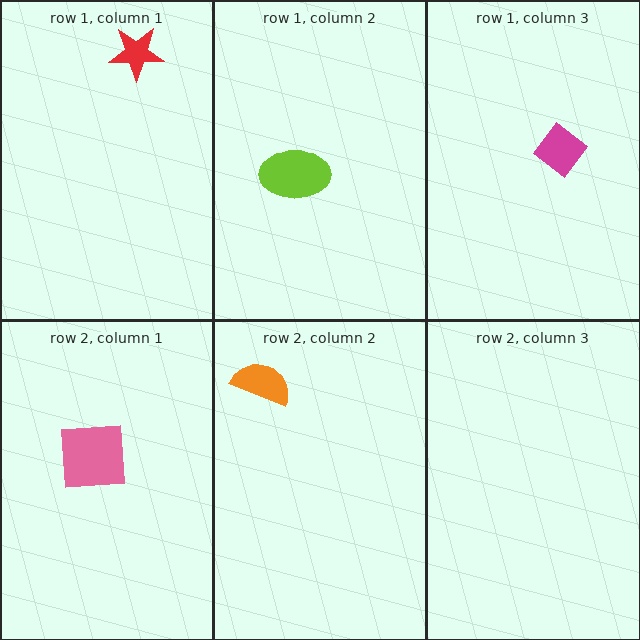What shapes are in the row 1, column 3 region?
The magenta diamond.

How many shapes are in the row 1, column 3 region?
1.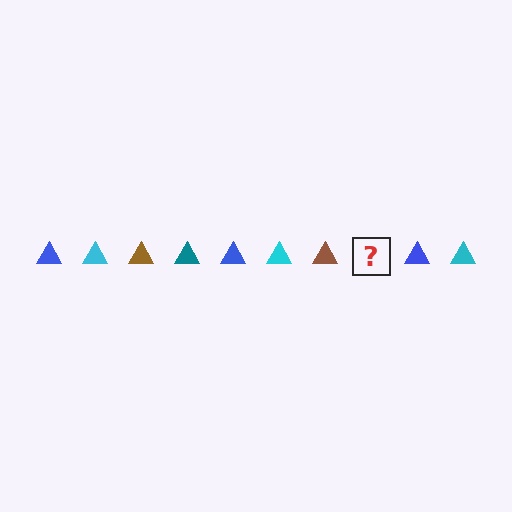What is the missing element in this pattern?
The missing element is a teal triangle.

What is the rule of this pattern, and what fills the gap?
The rule is that the pattern cycles through blue, cyan, brown, teal triangles. The gap should be filled with a teal triangle.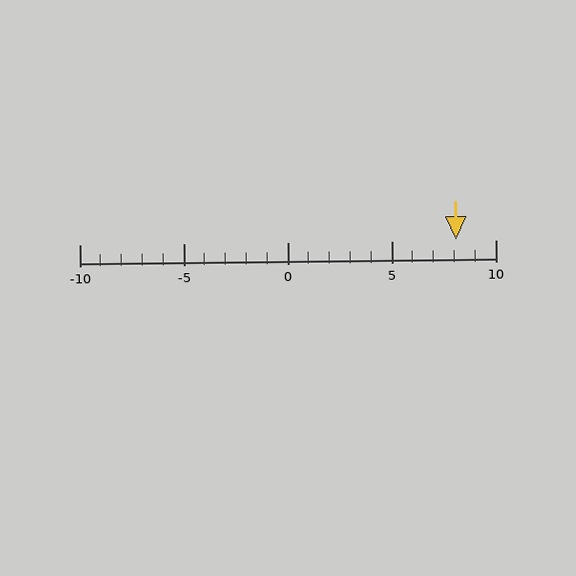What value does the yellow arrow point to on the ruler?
The yellow arrow points to approximately 8.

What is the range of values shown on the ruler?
The ruler shows values from -10 to 10.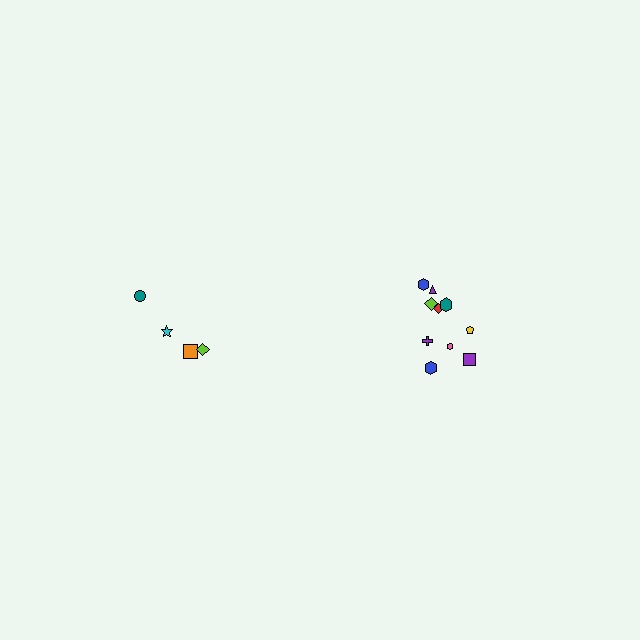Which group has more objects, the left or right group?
The right group.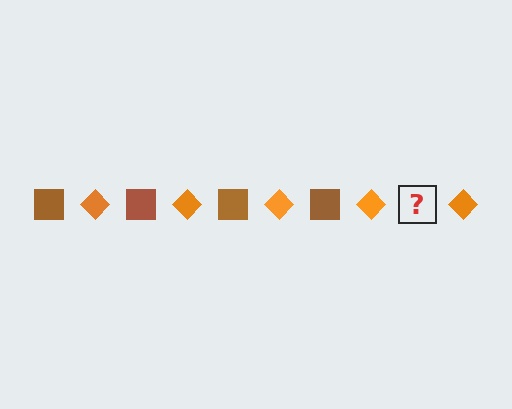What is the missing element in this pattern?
The missing element is a brown square.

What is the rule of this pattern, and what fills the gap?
The rule is that the pattern alternates between brown square and orange diamond. The gap should be filled with a brown square.